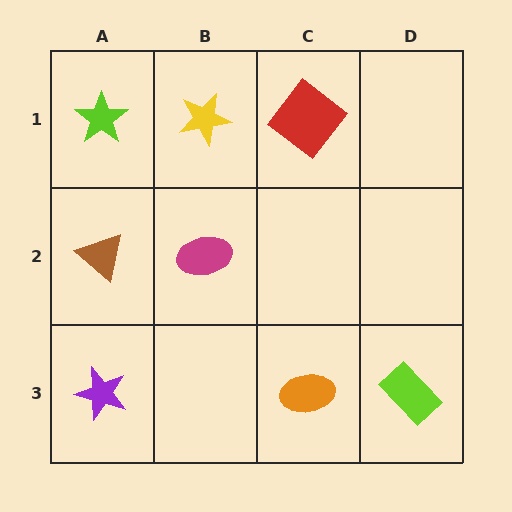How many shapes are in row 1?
3 shapes.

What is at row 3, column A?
A purple star.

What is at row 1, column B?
A yellow star.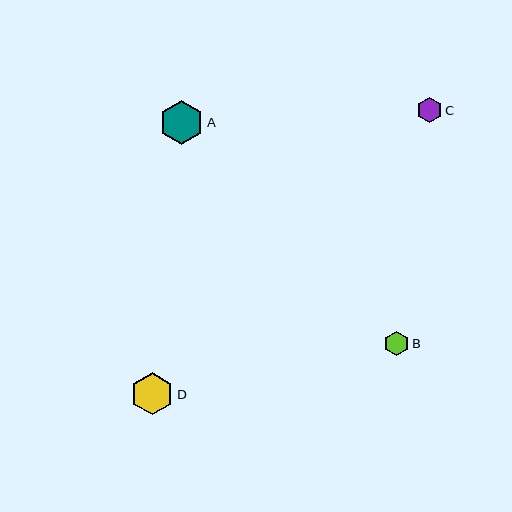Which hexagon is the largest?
Hexagon A is the largest with a size of approximately 44 pixels.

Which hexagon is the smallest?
Hexagon B is the smallest with a size of approximately 24 pixels.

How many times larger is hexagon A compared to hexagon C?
Hexagon A is approximately 1.8 times the size of hexagon C.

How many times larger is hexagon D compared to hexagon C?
Hexagon D is approximately 1.7 times the size of hexagon C.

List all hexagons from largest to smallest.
From largest to smallest: A, D, C, B.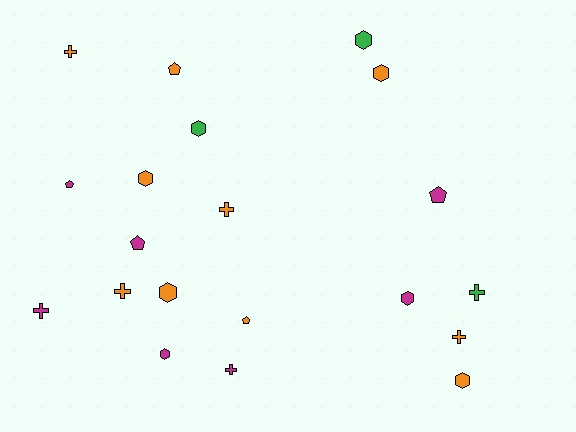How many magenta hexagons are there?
There are 2 magenta hexagons.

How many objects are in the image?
There are 20 objects.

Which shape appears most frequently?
Hexagon, with 8 objects.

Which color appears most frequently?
Orange, with 10 objects.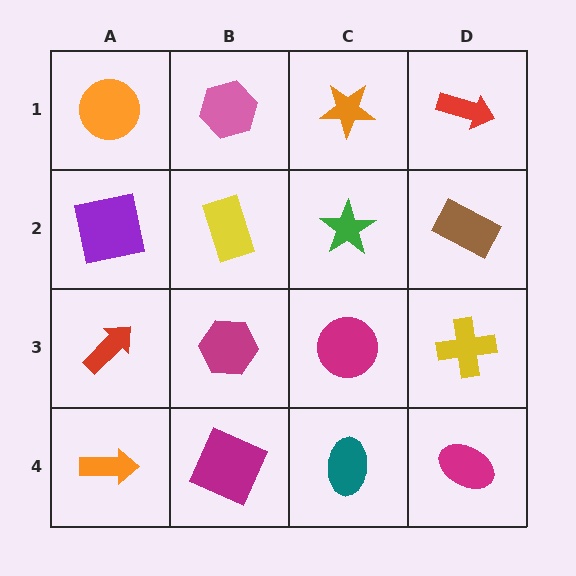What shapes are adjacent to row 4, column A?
A red arrow (row 3, column A), a magenta square (row 4, column B).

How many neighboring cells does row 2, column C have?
4.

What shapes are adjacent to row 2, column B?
A pink hexagon (row 1, column B), a magenta hexagon (row 3, column B), a purple square (row 2, column A), a green star (row 2, column C).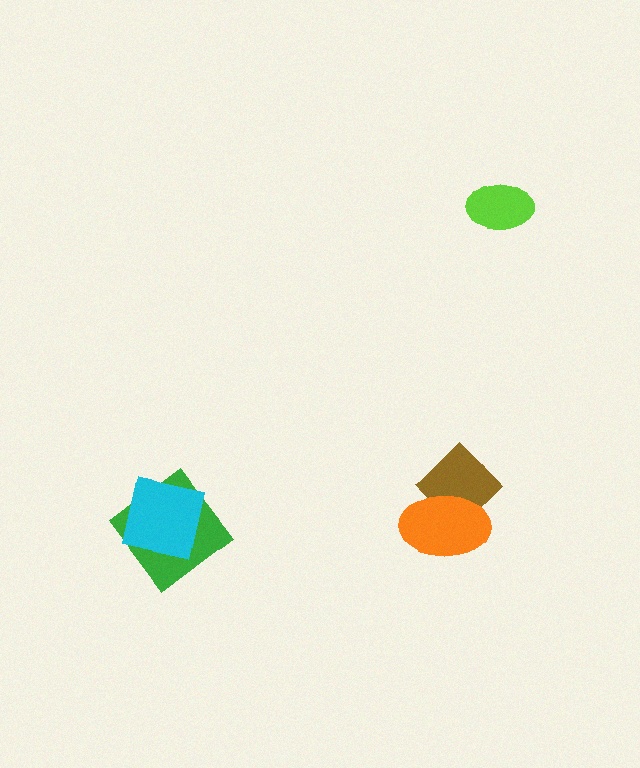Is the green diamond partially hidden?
Yes, it is partially covered by another shape.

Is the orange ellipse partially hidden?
No, no other shape covers it.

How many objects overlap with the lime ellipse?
0 objects overlap with the lime ellipse.